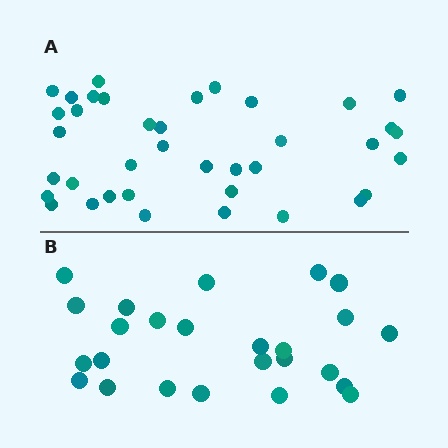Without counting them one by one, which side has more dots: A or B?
Region A (the top region) has more dots.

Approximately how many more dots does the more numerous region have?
Region A has approximately 15 more dots than region B.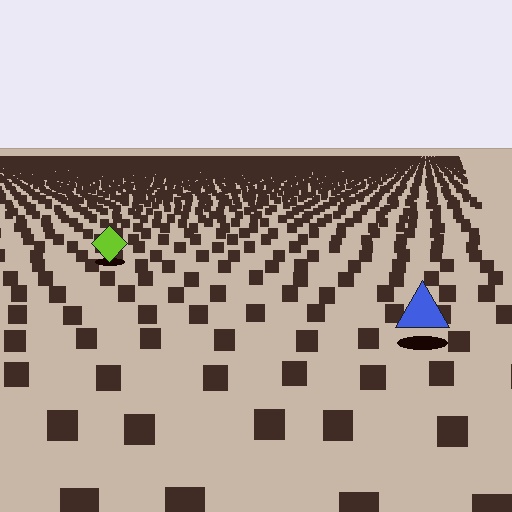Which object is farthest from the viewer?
The lime diamond is farthest from the viewer. It appears smaller and the ground texture around it is denser.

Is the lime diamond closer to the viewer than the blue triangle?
No. The blue triangle is closer — you can tell from the texture gradient: the ground texture is coarser near it.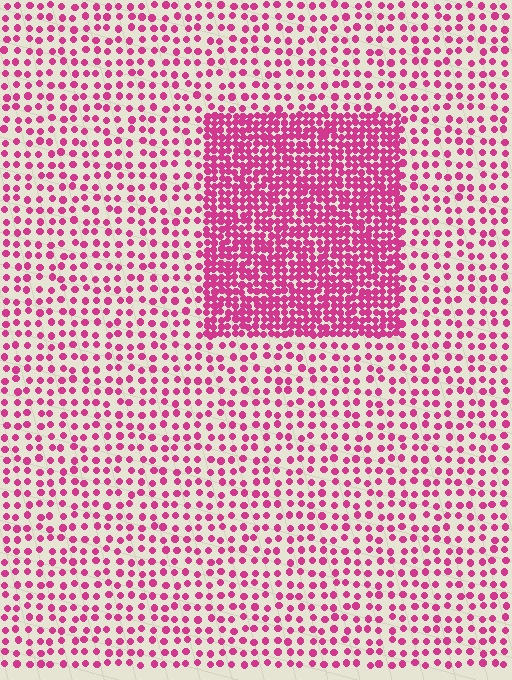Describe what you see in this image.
The image contains small magenta elements arranged at two different densities. A rectangle-shaped region is visible where the elements are more densely packed than the surrounding area.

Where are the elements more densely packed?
The elements are more densely packed inside the rectangle boundary.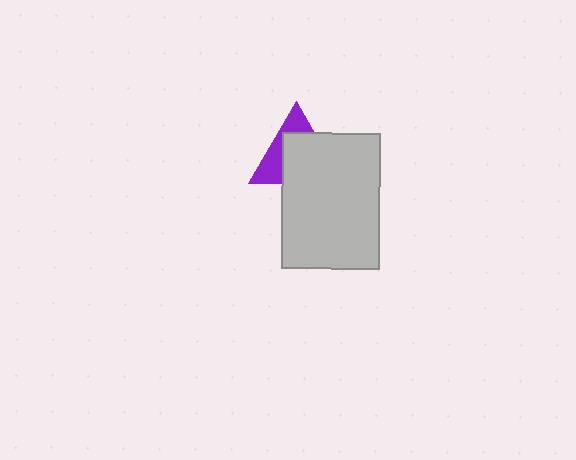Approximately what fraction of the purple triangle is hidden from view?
Roughly 61% of the purple triangle is hidden behind the light gray rectangle.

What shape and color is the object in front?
The object in front is a light gray rectangle.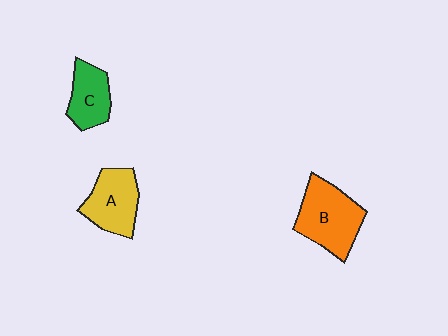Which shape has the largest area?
Shape B (orange).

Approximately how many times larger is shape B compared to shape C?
Approximately 1.6 times.